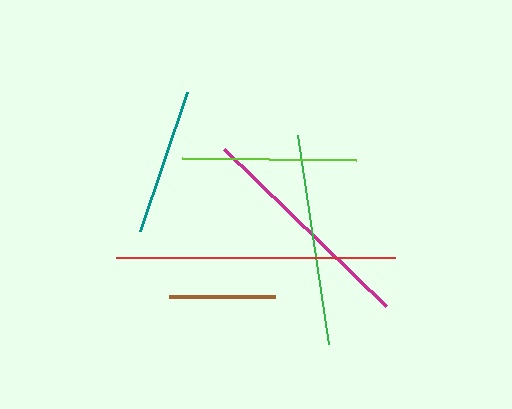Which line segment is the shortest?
The brown line is the shortest at approximately 106 pixels.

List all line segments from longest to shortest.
From longest to shortest: red, magenta, green, lime, teal, brown.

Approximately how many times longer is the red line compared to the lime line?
The red line is approximately 1.6 times the length of the lime line.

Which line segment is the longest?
The red line is the longest at approximately 279 pixels.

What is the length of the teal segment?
The teal segment is approximately 147 pixels long.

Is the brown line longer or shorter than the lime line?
The lime line is longer than the brown line.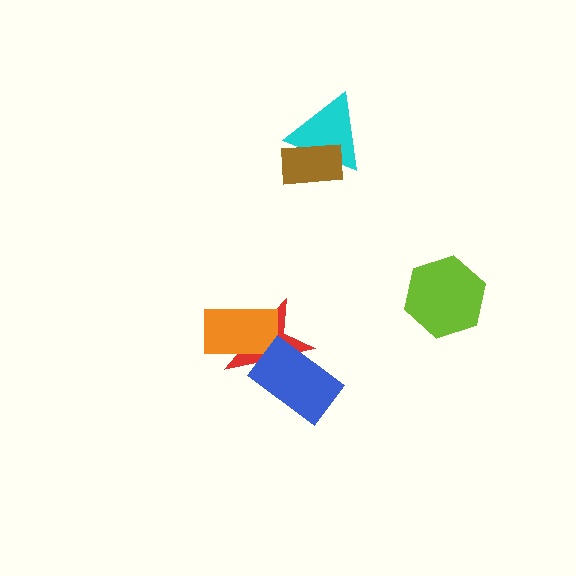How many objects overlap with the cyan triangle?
1 object overlaps with the cyan triangle.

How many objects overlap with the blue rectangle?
1 object overlaps with the blue rectangle.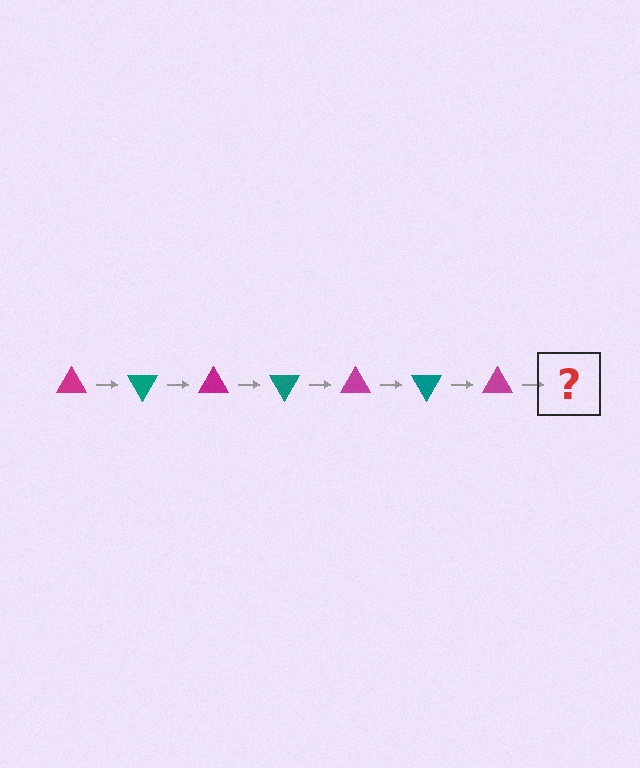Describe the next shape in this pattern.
It should be a teal triangle, rotated 420 degrees from the start.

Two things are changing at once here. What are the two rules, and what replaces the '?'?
The two rules are that it rotates 60 degrees each step and the color cycles through magenta and teal. The '?' should be a teal triangle, rotated 420 degrees from the start.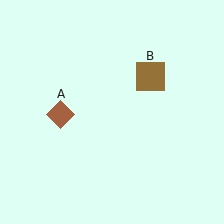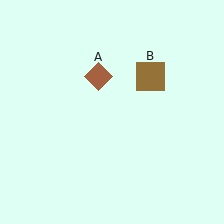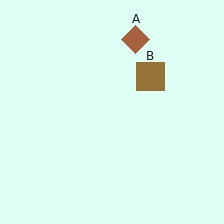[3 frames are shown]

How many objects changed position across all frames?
1 object changed position: brown diamond (object A).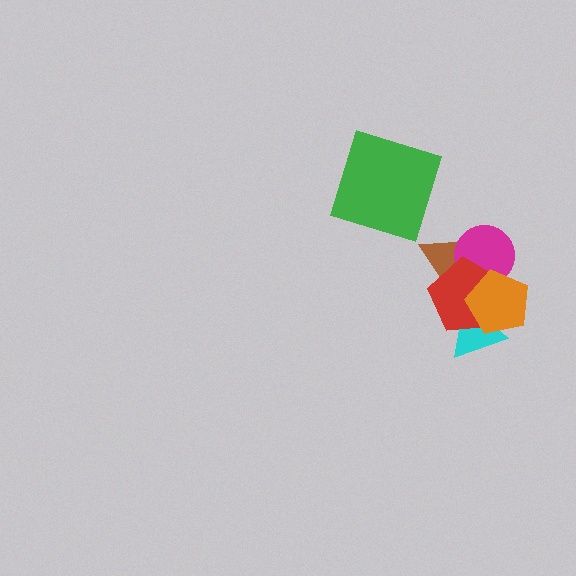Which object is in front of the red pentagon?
The orange pentagon is in front of the red pentagon.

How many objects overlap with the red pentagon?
4 objects overlap with the red pentagon.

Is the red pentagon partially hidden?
Yes, it is partially covered by another shape.